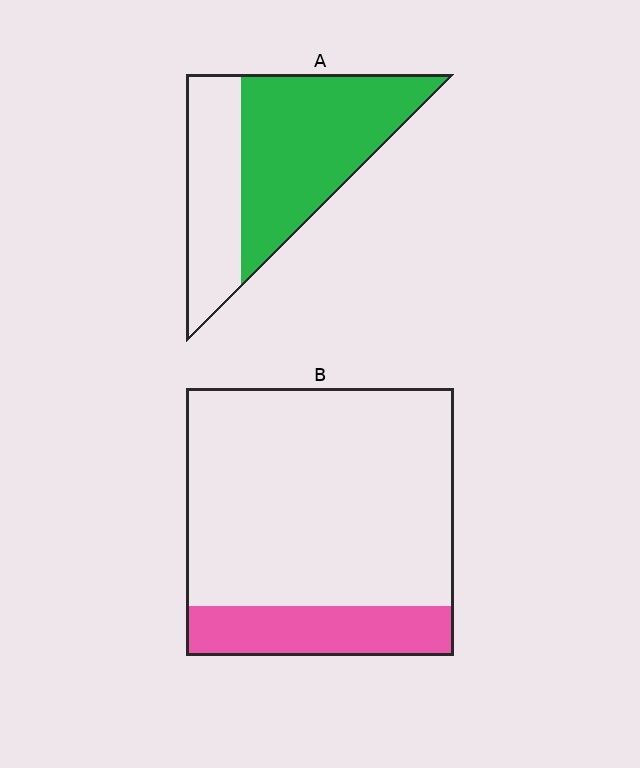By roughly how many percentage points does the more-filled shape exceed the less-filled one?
By roughly 45 percentage points (A over B).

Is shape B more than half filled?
No.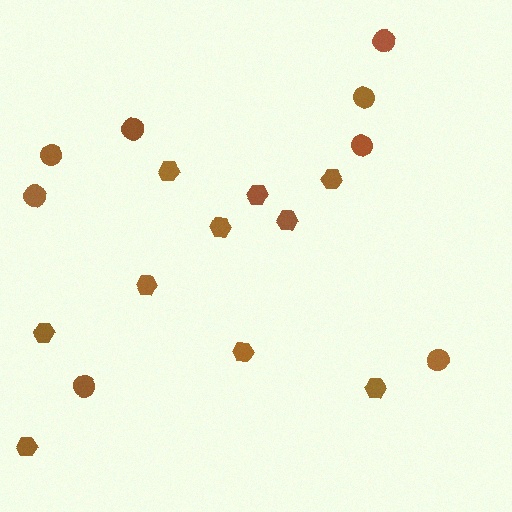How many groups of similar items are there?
There are 2 groups: one group of hexagons (10) and one group of circles (8).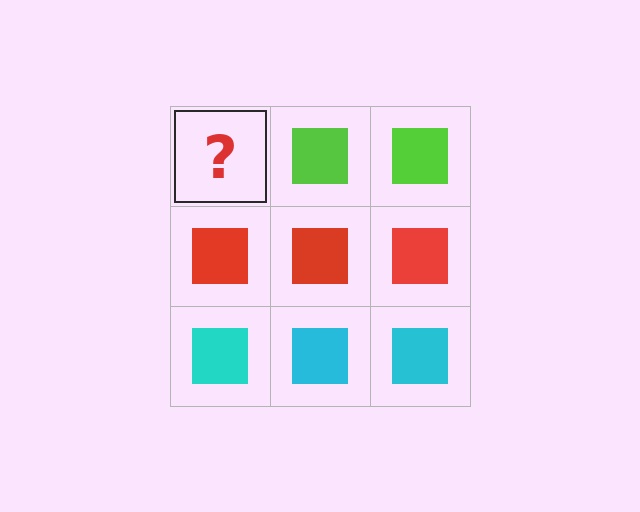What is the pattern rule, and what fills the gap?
The rule is that each row has a consistent color. The gap should be filled with a lime square.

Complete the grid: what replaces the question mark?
The question mark should be replaced with a lime square.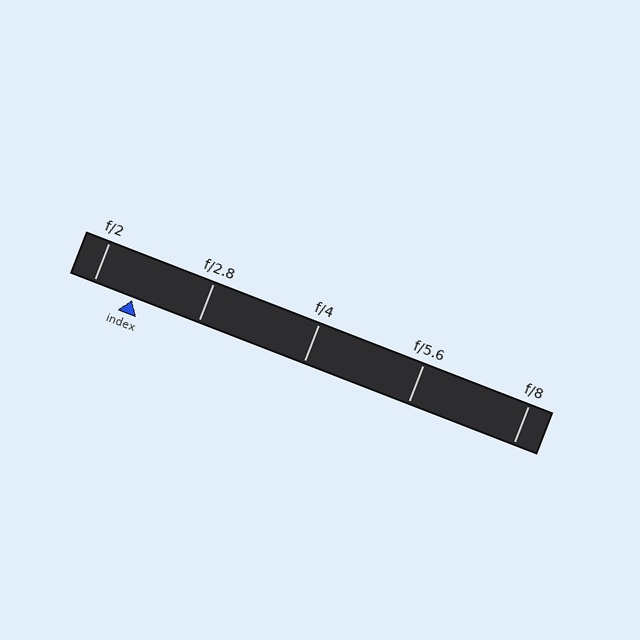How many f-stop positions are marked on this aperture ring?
There are 5 f-stop positions marked.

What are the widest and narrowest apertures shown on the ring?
The widest aperture shown is f/2 and the narrowest is f/8.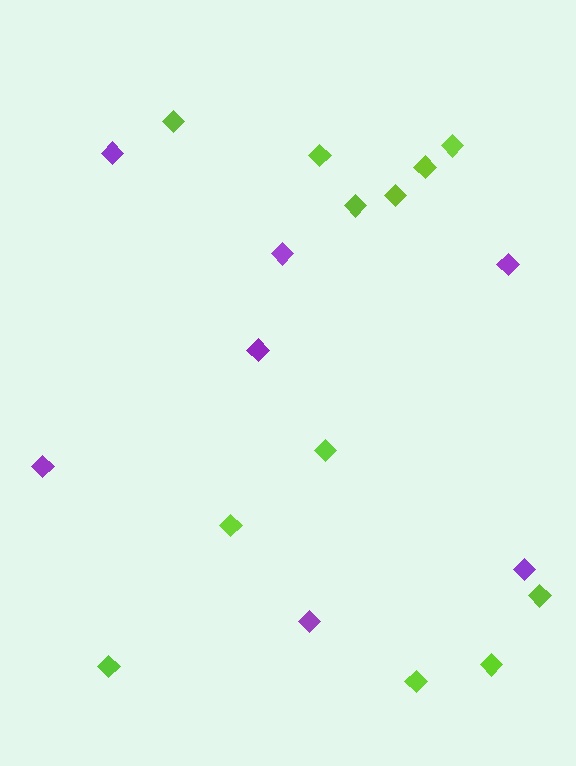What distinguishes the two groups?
There are 2 groups: one group of lime diamonds (12) and one group of purple diamonds (7).